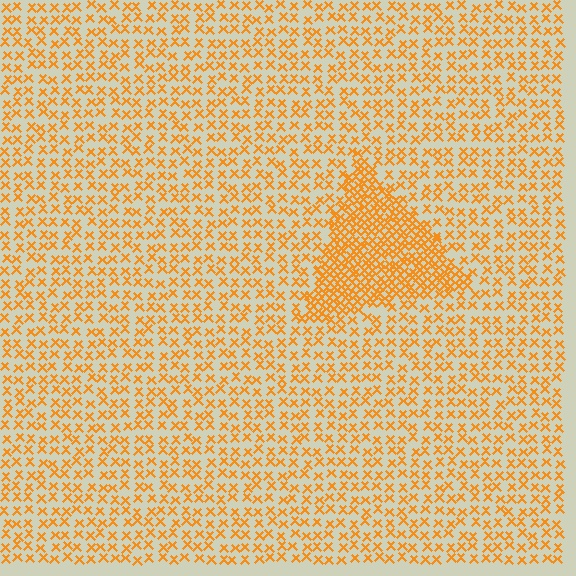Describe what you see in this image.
The image contains small orange elements arranged at two different densities. A triangle-shaped region is visible where the elements are more densely packed than the surrounding area.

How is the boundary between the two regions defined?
The boundary is defined by a change in element density (approximately 2.3x ratio). All elements are the same color, size, and shape.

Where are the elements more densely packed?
The elements are more densely packed inside the triangle boundary.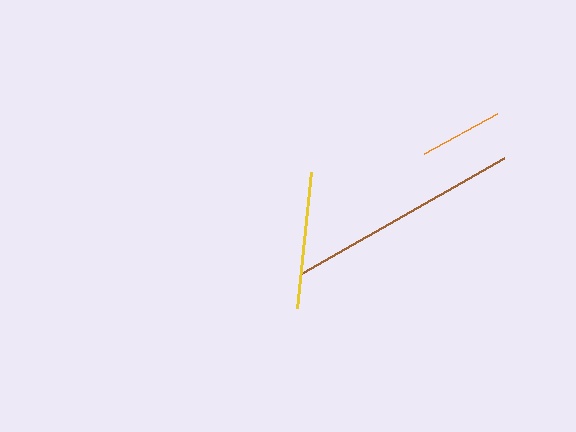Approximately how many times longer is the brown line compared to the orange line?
The brown line is approximately 2.8 times the length of the orange line.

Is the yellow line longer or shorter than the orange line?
The yellow line is longer than the orange line.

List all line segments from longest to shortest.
From longest to shortest: brown, yellow, orange.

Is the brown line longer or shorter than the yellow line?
The brown line is longer than the yellow line.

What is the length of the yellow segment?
The yellow segment is approximately 137 pixels long.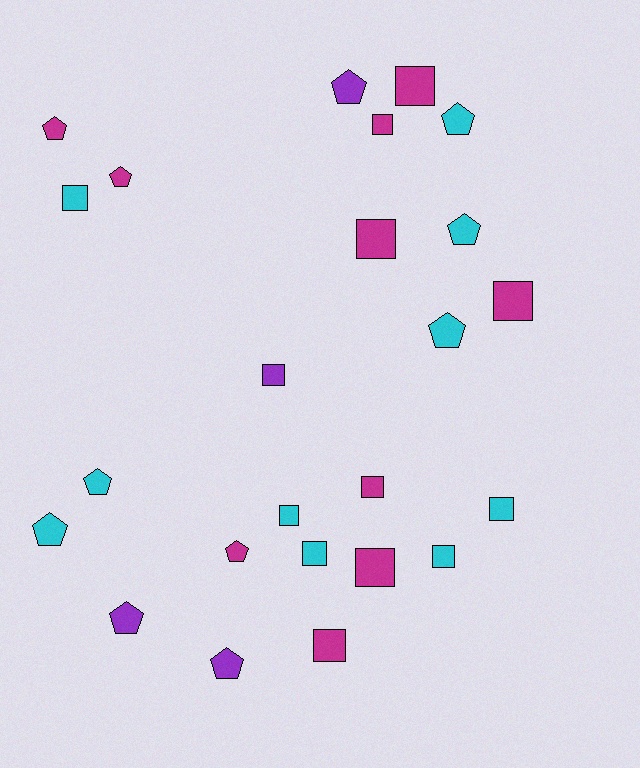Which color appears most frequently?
Cyan, with 10 objects.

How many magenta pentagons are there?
There are 3 magenta pentagons.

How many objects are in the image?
There are 24 objects.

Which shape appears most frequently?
Square, with 13 objects.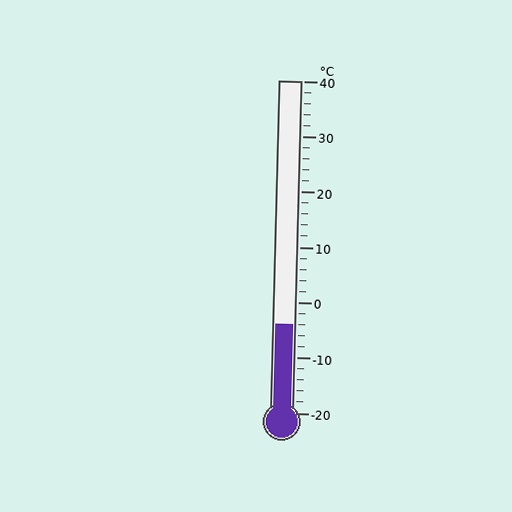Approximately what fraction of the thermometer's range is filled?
The thermometer is filled to approximately 25% of its range.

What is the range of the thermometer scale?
The thermometer scale ranges from -20°C to 40°C.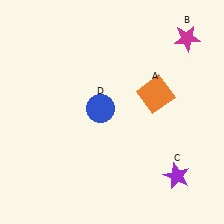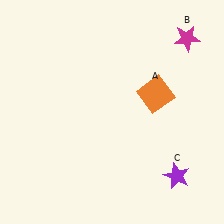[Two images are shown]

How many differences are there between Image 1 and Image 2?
There is 1 difference between the two images.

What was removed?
The blue circle (D) was removed in Image 2.